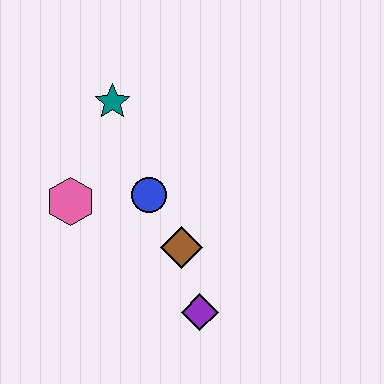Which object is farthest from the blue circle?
The purple diamond is farthest from the blue circle.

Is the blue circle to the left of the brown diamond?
Yes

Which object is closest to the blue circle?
The brown diamond is closest to the blue circle.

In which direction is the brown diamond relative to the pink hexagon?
The brown diamond is to the right of the pink hexagon.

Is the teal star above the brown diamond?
Yes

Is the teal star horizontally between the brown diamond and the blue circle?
No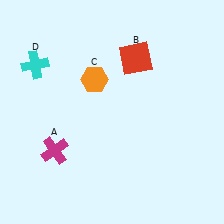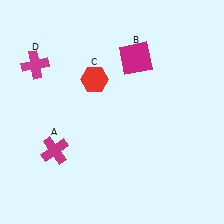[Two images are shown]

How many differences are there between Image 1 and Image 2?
There are 3 differences between the two images.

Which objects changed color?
B changed from red to magenta. C changed from orange to red. D changed from cyan to magenta.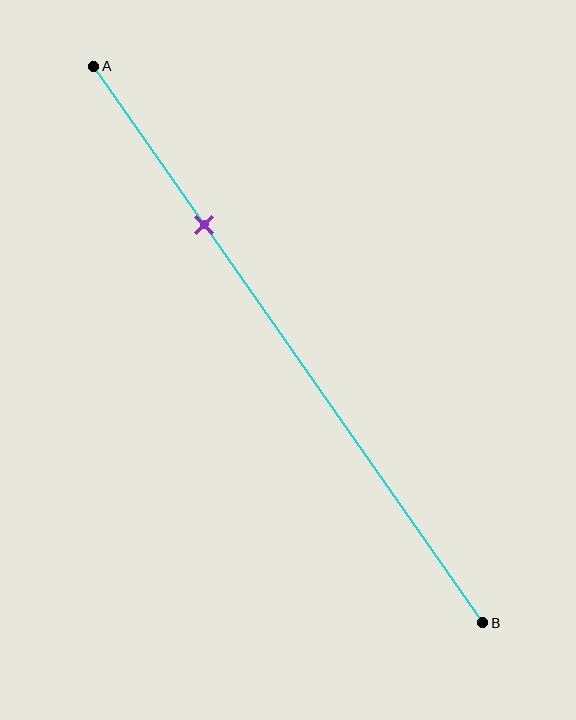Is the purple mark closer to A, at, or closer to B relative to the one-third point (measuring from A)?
The purple mark is closer to point A than the one-third point of segment AB.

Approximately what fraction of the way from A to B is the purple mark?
The purple mark is approximately 30% of the way from A to B.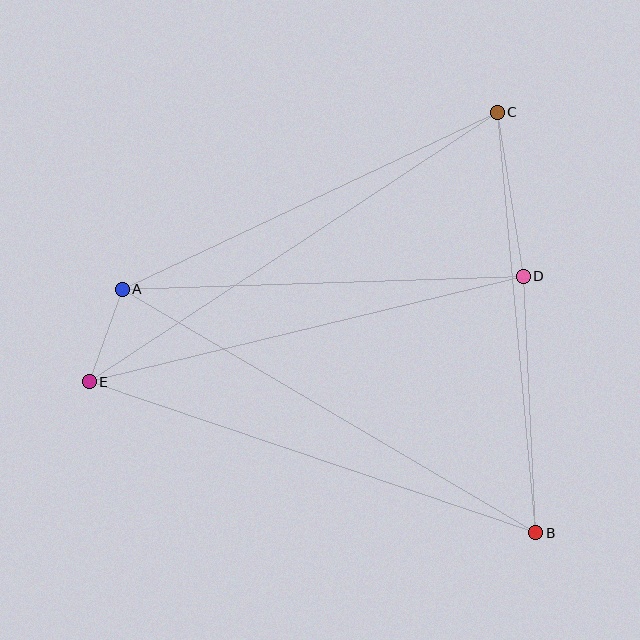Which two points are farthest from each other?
Points C and E are farthest from each other.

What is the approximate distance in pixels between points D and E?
The distance between D and E is approximately 447 pixels.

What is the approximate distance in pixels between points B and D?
The distance between B and D is approximately 257 pixels.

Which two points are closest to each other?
Points A and E are closest to each other.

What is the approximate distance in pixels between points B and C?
The distance between B and C is approximately 422 pixels.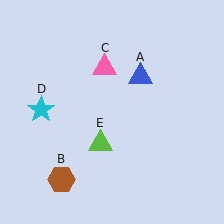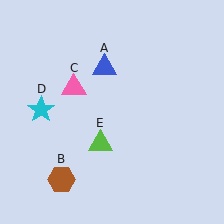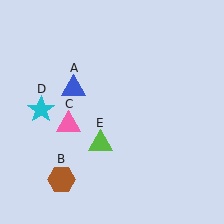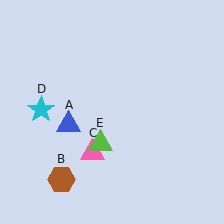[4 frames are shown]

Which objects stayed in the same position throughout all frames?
Brown hexagon (object B) and cyan star (object D) and lime triangle (object E) remained stationary.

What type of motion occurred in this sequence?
The blue triangle (object A), pink triangle (object C) rotated counterclockwise around the center of the scene.